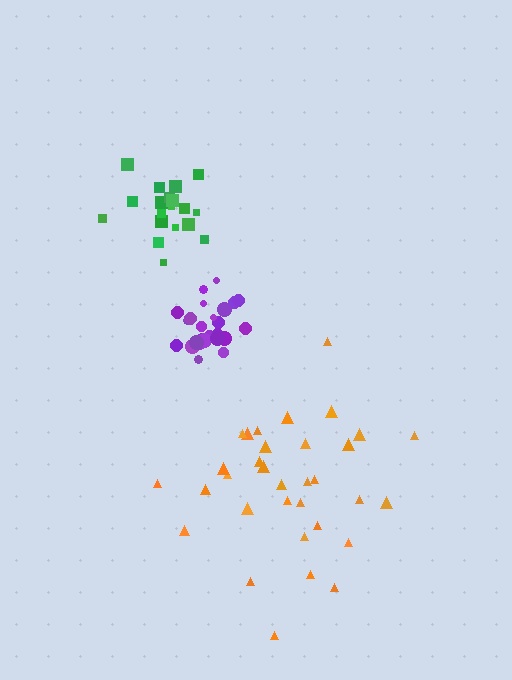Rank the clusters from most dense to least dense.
purple, green, orange.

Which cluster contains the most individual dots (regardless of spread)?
Orange (33).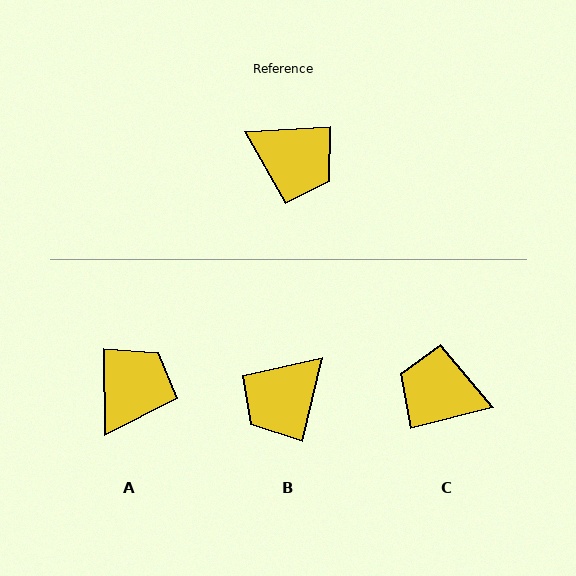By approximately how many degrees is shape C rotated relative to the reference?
Approximately 169 degrees clockwise.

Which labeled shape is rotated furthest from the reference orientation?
C, about 169 degrees away.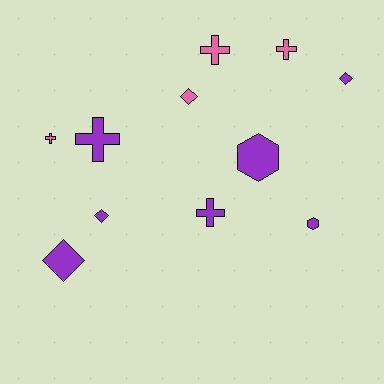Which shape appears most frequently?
Cross, with 5 objects.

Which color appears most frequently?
Purple, with 7 objects.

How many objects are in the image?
There are 11 objects.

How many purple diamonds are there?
There are 3 purple diamonds.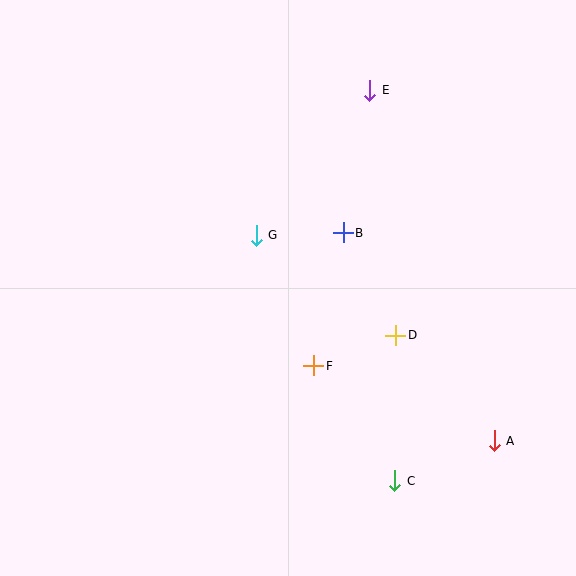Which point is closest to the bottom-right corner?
Point A is closest to the bottom-right corner.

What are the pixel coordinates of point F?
Point F is at (314, 366).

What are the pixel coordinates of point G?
Point G is at (256, 235).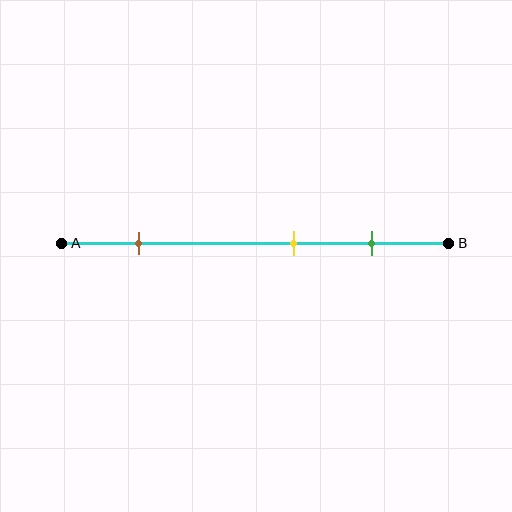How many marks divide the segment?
There are 3 marks dividing the segment.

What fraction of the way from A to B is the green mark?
The green mark is approximately 80% (0.8) of the way from A to B.